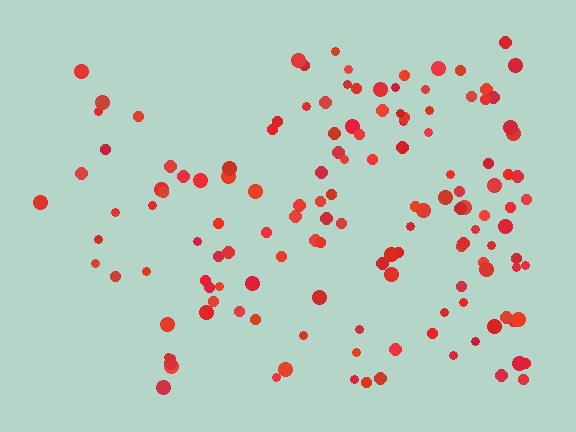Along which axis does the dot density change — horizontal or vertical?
Horizontal.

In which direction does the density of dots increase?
From left to right, with the right side densest.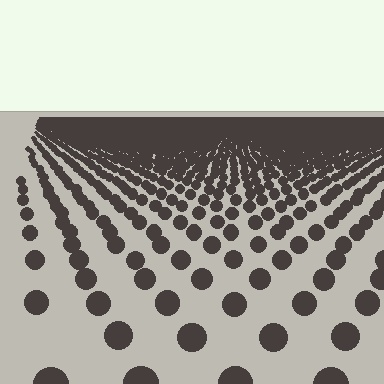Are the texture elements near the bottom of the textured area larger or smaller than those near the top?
Larger. Near the bottom, elements are closer to the viewer and appear at a bigger on-screen size.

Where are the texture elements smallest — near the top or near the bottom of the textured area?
Near the top.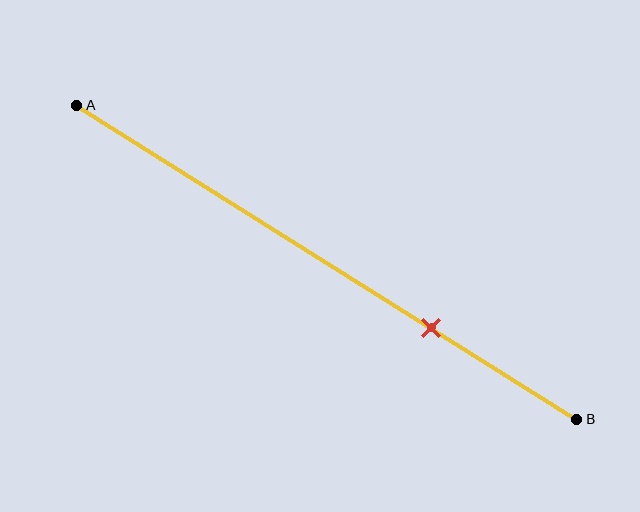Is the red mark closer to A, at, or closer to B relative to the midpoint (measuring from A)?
The red mark is closer to point B than the midpoint of segment AB.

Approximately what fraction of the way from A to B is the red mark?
The red mark is approximately 70% of the way from A to B.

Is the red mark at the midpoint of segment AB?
No, the mark is at about 70% from A, not at the 50% midpoint.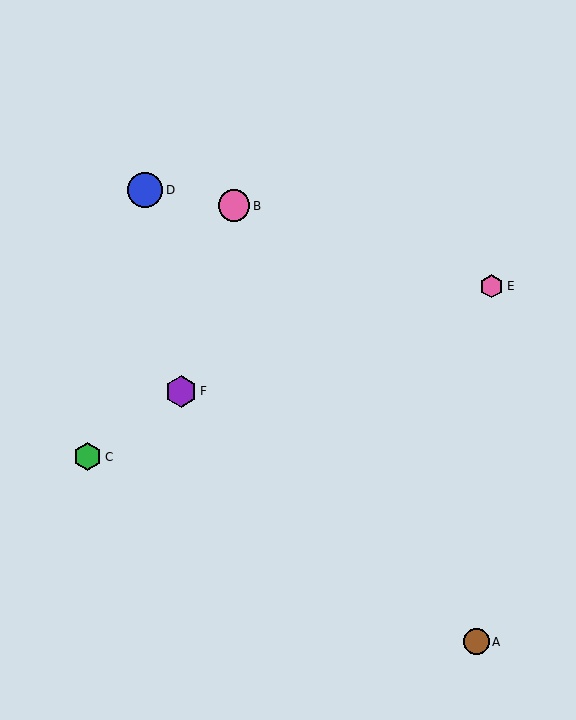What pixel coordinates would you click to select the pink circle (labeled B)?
Click at (234, 206) to select the pink circle B.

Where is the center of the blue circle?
The center of the blue circle is at (145, 190).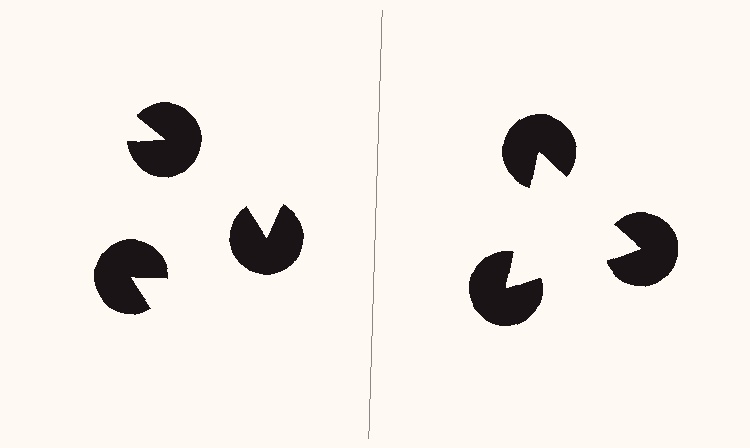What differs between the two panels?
The pac-man discs are positioned identically on both sides; only the wedge orientations differ. On the right they align to a triangle; on the left they are misaligned.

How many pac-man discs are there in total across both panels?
6 — 3 on each side.